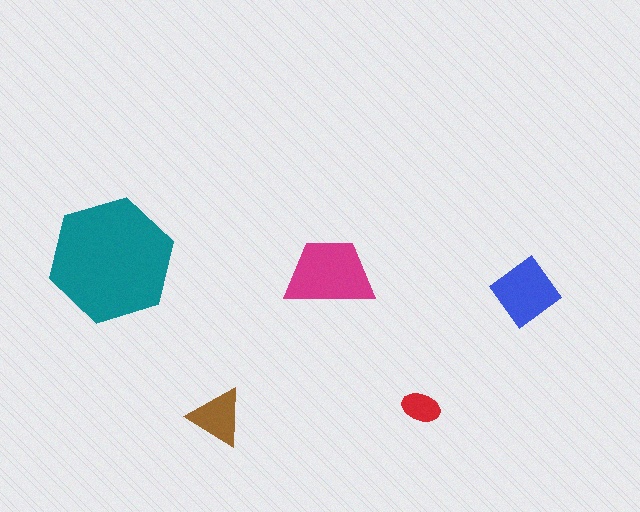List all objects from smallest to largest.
The red ellipse, the brown triangle, the blue diamond, the magenta trapezoid, the teal hexagon.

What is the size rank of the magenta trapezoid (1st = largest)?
2nd.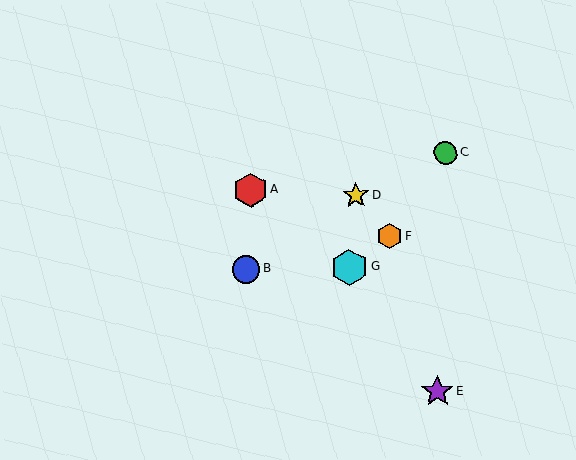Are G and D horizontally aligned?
No, G is at y≈267 and D is at y≈195.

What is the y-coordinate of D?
Object D is at y≈195.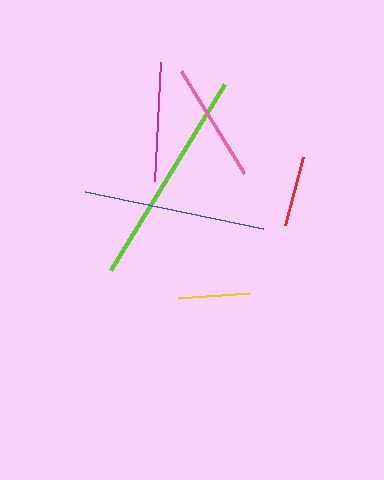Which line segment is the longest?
The lime line is the longest at approximately 219 pixels.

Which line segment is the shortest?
The red line is the shortest at approximately 71 pixels.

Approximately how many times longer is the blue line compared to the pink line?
The blue line is approximately 1.5 times the length of the pink line.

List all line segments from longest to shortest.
From longest to shortest: lime, blue, pink, magenta, yellow, red.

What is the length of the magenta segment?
The magenta segment is approximately 119 pixels long.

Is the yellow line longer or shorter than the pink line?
The pink line is longer than the yellow line.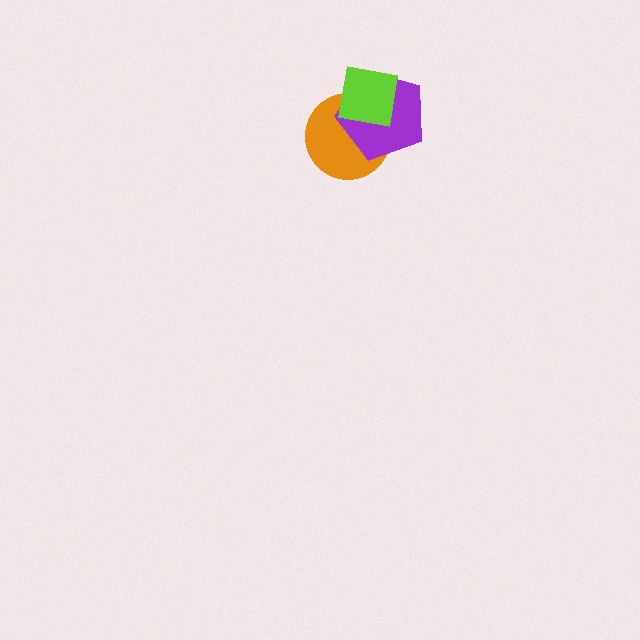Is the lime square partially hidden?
No, no other shape covers it.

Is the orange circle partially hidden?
Yes, it is partially covered by another shape.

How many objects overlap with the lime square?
2 objects overlap with the lime square.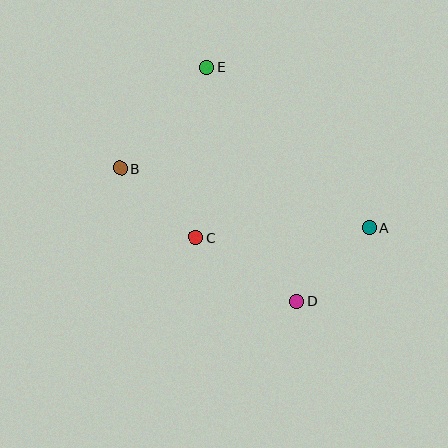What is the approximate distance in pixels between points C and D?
The distance between C and D is approximately 120 pixels.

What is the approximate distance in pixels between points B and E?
The distance between B and E is approximately 134 pixels.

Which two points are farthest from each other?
Points A and B are farthest from each other.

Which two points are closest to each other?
Points B and C are closest to each other.